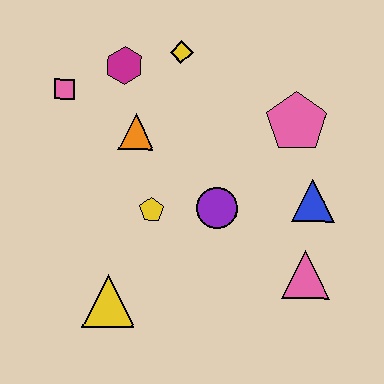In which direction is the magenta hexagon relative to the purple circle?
The magenta hexagon is above the purple circle.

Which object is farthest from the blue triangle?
The pink square is farthest from the blue triangle.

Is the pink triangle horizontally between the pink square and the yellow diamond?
No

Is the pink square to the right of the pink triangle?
No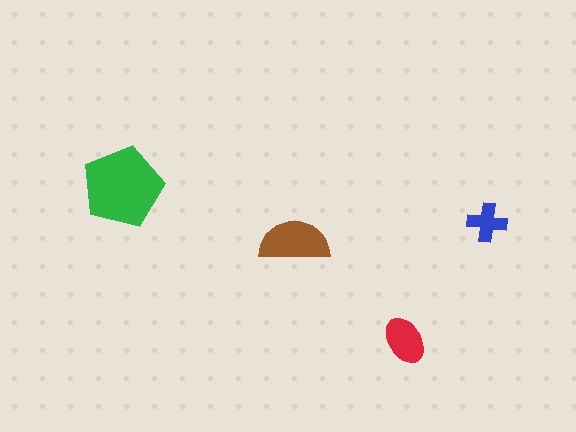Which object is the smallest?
The blue cross.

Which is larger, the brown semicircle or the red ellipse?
The brown semicircle.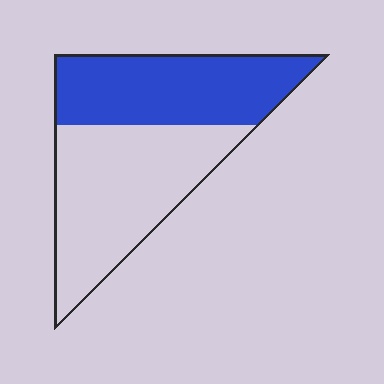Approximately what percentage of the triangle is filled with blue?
Approximately 45%.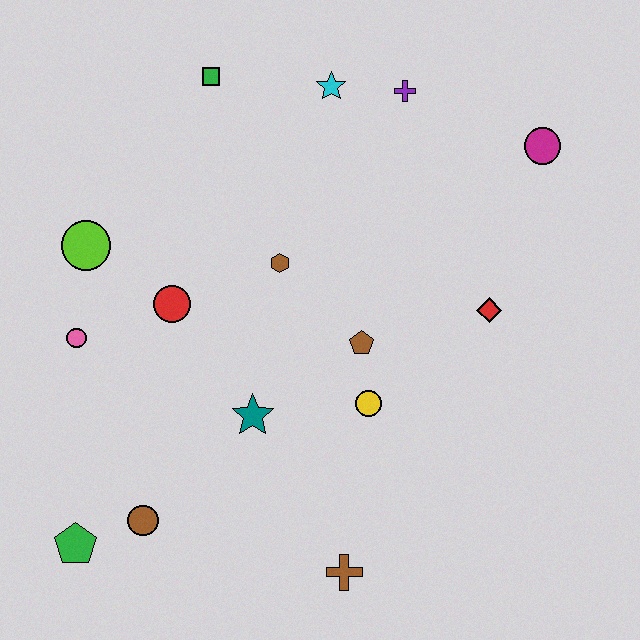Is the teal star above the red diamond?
No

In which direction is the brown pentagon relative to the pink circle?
The brown pentagon is to the right of the pink circle.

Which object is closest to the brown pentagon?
The yellow circle is closest to the brown pentagon.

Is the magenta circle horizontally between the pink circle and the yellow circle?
No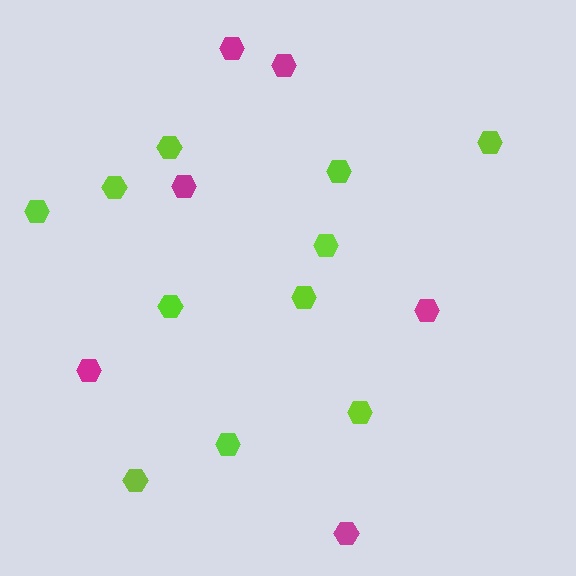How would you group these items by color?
There are 2 groups: one group of magenta hexagons (6) and one group of lime hexagons (11).